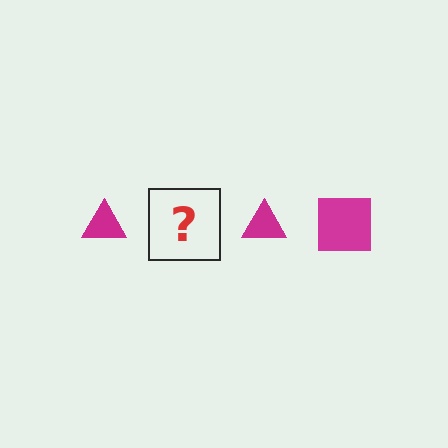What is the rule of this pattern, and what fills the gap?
The rule is that the pattern cycles through triangle, square shapes in magenta. The gap should be filled with a magenta square.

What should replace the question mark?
The question mark should be replaced with a magenta square.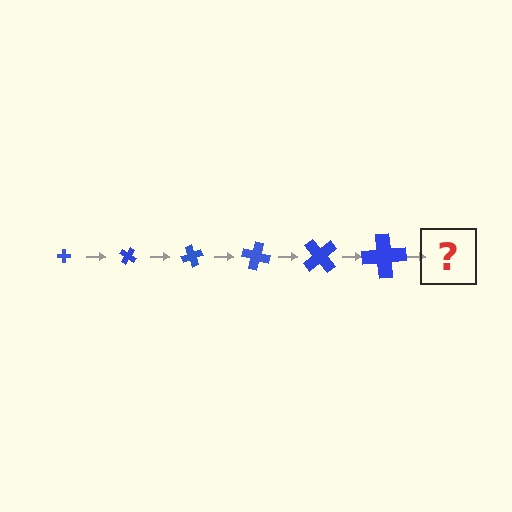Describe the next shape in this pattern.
It should be a cross, larger than the previous one and rotated 210 degrees from the start.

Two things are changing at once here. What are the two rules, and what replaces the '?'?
The two rules are that the cross grows larger each step and it rotates 35 degrees each step. The '?' should be a cross, larger than the previous one and rotated 210 degrees from the start.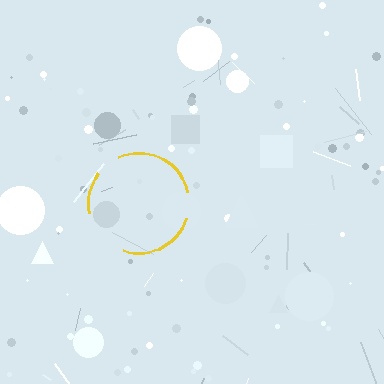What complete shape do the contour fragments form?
The contour fragments form a circle.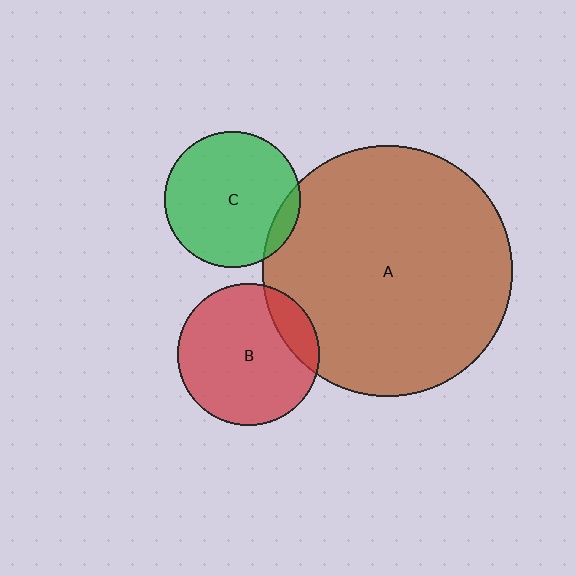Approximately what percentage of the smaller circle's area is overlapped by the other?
Approximately 10%.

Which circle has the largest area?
Circle A (brown).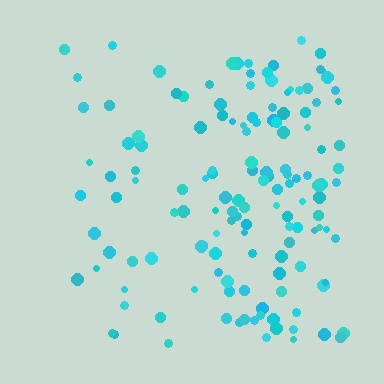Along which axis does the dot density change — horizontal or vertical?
Horizontal.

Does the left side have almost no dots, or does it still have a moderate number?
Still a moderate number, just noticeably fewer than the right.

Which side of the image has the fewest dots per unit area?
The left.